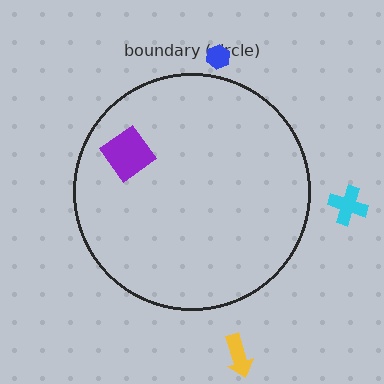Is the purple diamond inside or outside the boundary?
Inside.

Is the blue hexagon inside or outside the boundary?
Outside.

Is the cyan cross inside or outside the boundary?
Outside.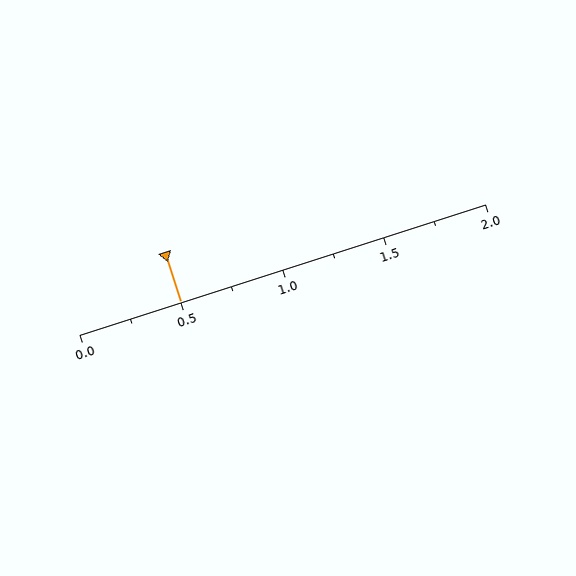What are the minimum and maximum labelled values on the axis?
The axis runs from 0.0 to 2.0.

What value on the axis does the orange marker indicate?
The marker indicates approximately 0.5.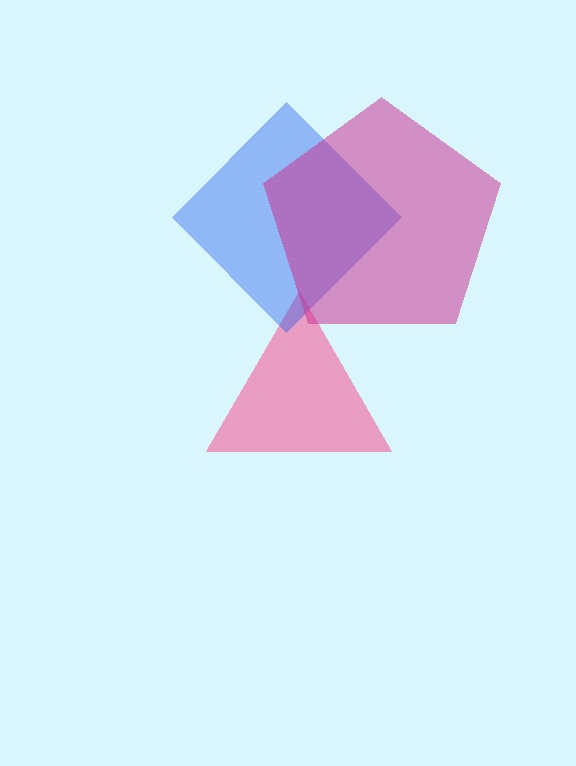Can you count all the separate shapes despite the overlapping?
Yes, there are 3 separate shapes.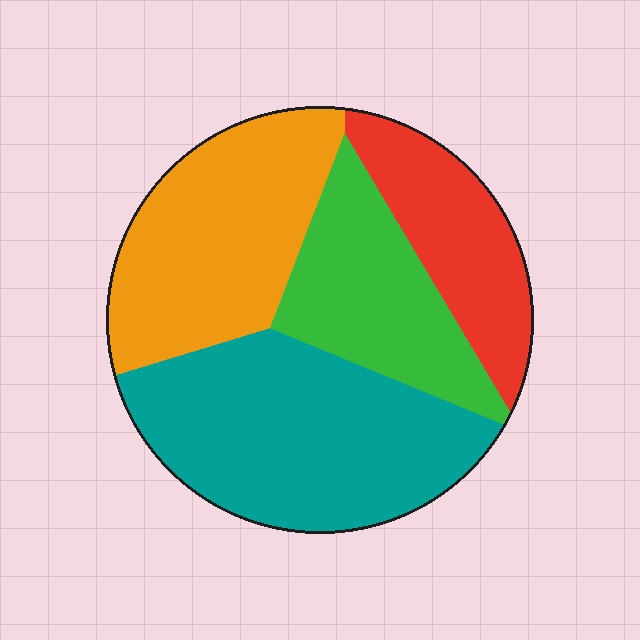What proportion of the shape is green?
Green covers about 20% of the shape.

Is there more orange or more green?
Orange.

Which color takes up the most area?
Teal, at roughly 35%.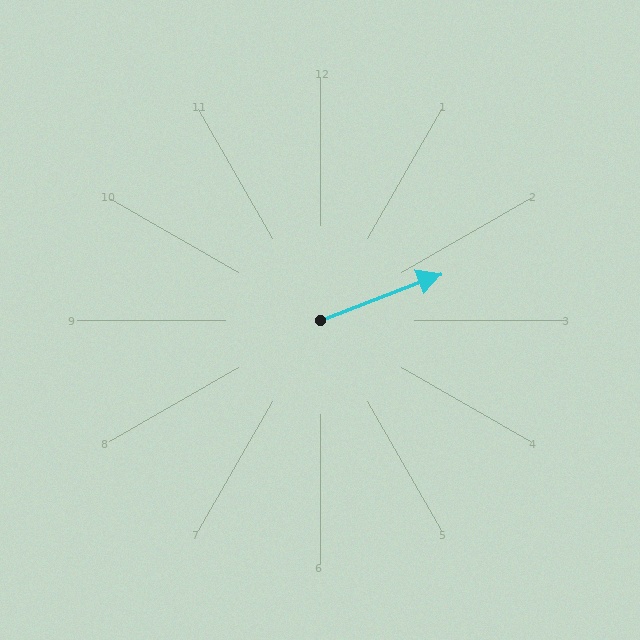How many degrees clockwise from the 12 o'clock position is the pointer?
Approximately 69 degrees.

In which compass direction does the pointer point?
East.